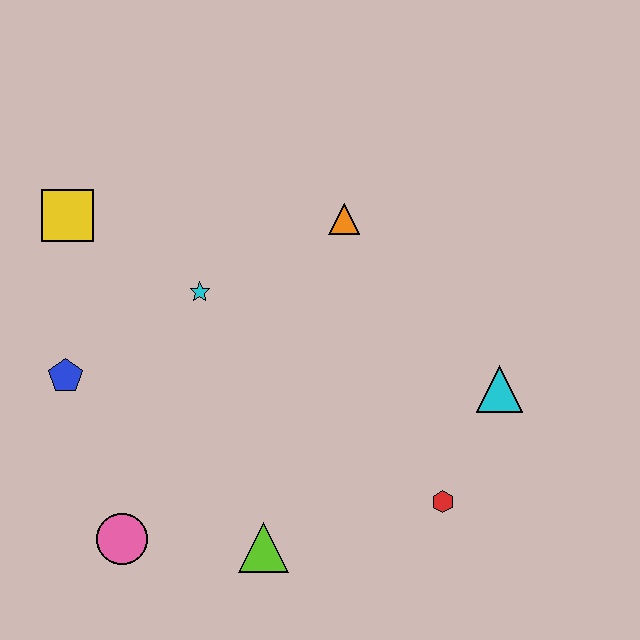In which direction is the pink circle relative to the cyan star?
The pink circle is below the cyan star.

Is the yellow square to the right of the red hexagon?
No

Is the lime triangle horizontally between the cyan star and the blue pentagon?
No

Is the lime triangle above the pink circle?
No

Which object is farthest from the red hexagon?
The yellow square is farthest from the red hexagon.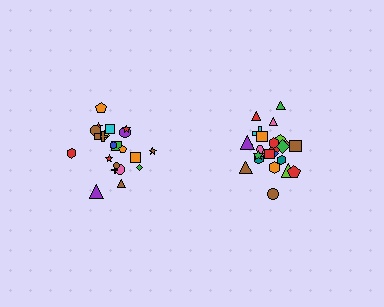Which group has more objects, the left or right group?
The right group.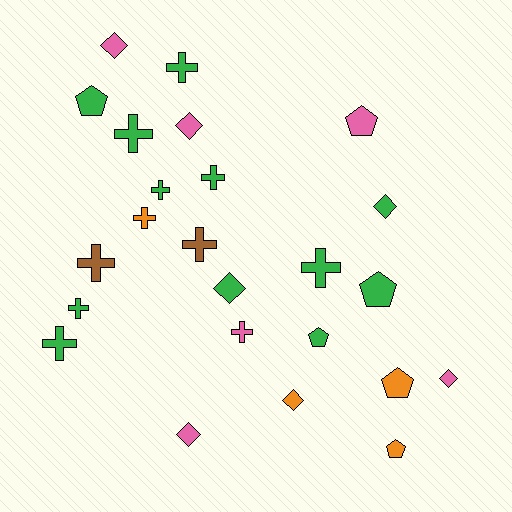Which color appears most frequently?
Green, with 12 objects.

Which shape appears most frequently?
Cross, with 11 objects.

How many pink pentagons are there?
There is 1 pink pentagon.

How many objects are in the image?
There are 24 objects.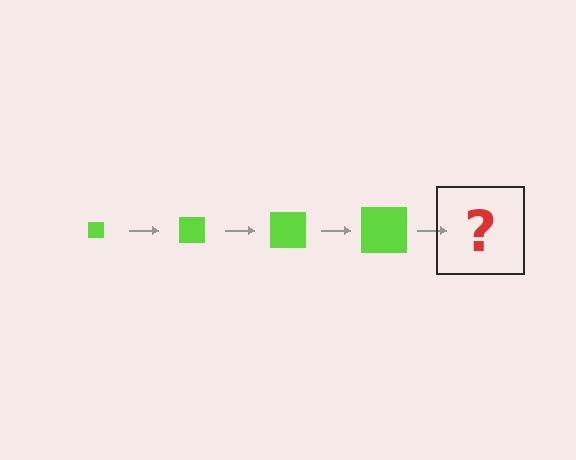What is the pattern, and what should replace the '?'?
The pattern is that the square gets progressively larger each step. The '?' should be a lime square, larger than the previous one.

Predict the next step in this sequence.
The next step is a lime square, larger than the previous one.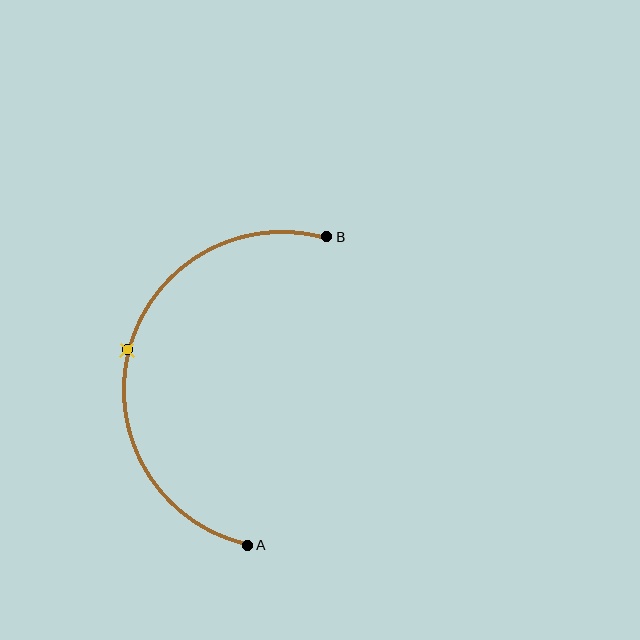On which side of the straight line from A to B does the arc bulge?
The arc bulges to the left of the straight line connecting A and B.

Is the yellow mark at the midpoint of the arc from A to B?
Yes. The yellow mark lies on the arc at equal arc-length from both A and B — it is the arc midpoint.